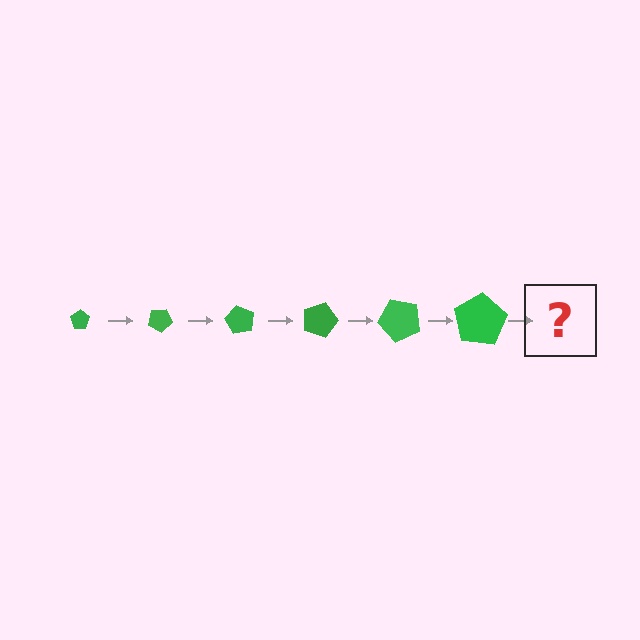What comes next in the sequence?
The next element should be a pentagon, larger than the previous one and rotated 180 degrees from the start.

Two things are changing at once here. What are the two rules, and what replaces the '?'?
The two rules are that the pentagon grows larger each step and it rotates 30 degrees each step. The '?' should be a pentagon, larger than the previous one and rotated 180 degrees from the start.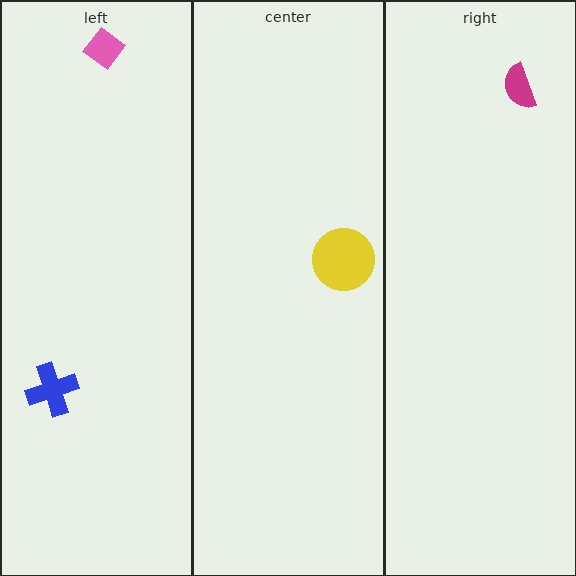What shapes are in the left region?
The blue cross, the pink diamond.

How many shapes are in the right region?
1.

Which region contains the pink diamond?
The left region.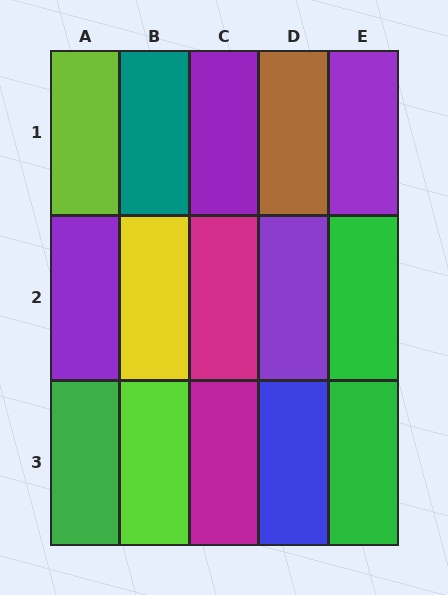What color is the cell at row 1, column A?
Lime.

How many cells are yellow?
1 cell is yellow.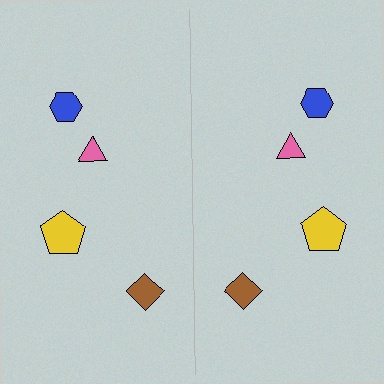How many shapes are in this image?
There are 8 shapes in this image.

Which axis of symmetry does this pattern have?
The pattern has a vertical axis of symmetry running through the center of the image.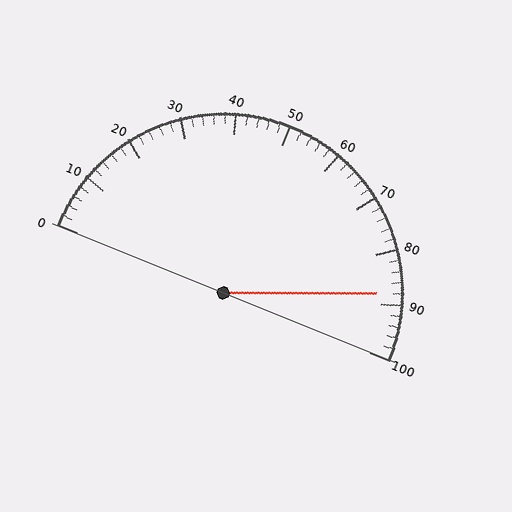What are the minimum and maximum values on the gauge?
The gauge ranges from 0 to 100.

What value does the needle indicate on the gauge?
The needle indicates approximately 88.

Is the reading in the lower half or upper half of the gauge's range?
The reading is in the upper half of the range (0 to 100).